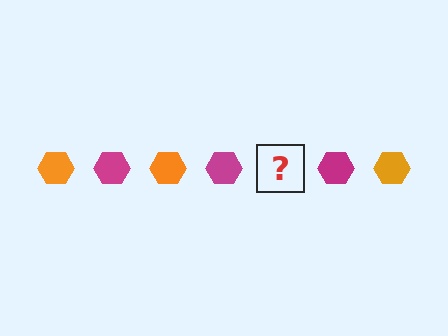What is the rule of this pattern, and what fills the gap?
The rule is that the pattern cycles through orange, magenta hexagons. The gap should be filled with an orange hexagon.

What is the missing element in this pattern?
The missing element is an orange hexagon.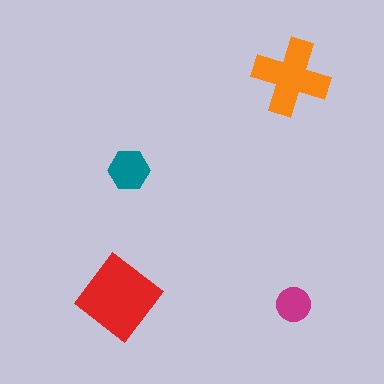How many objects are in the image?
There are 4 objects in the image.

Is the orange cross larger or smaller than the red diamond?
Smaller.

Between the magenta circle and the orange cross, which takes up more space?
The orange cross.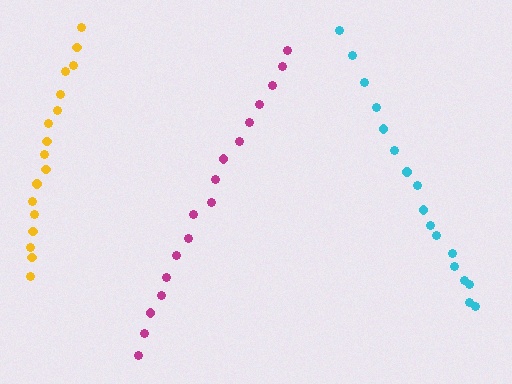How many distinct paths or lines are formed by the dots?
There are 3 distinct paths.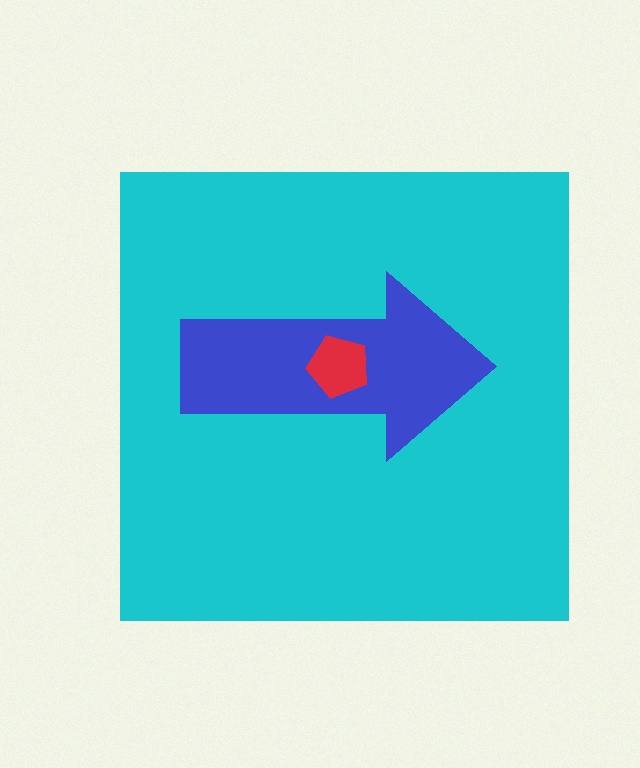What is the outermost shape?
The cyan square.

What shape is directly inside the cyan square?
The blue arrow.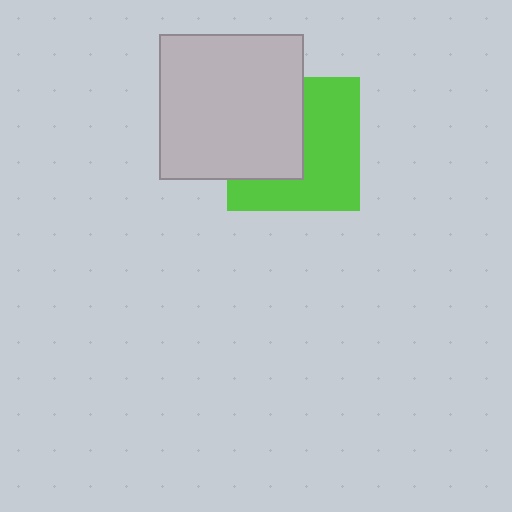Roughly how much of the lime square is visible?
About half of it is visible (roughly 56%).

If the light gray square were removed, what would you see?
You would see the complete lime square.